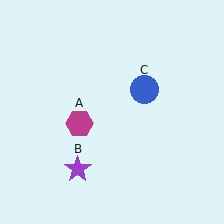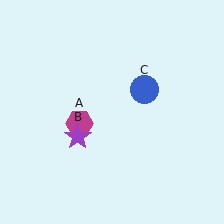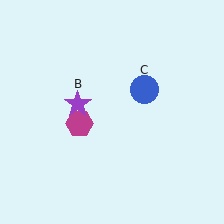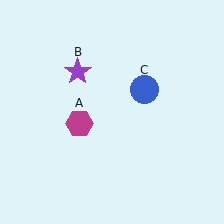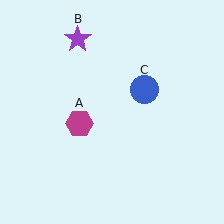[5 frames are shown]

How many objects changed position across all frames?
1 object changed position: purple star (object B).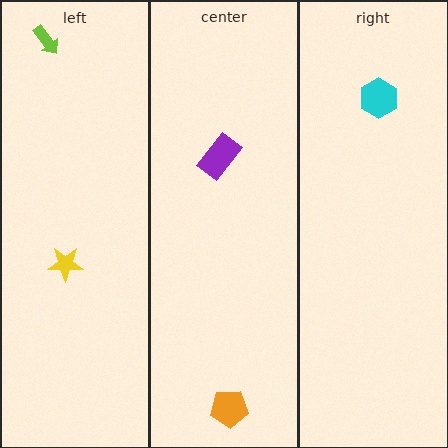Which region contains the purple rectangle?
The center region.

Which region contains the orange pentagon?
The center region.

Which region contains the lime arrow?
The left region.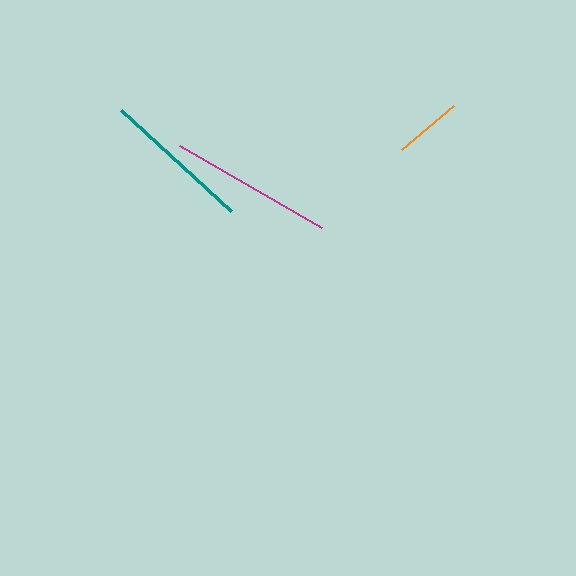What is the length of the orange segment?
The orange segment is approximately 69 pixels long.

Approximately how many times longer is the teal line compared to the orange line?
The teal line is approximately 2.2 times the length of the orange line.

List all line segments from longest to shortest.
From longest to shortest: magenta, teal, orange.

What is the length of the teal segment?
The teal segment is approximately 149 pixels long.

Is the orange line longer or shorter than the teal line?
The teal line is longer than the orange line.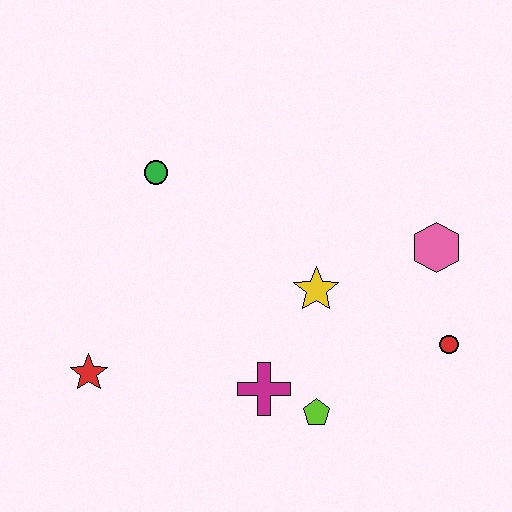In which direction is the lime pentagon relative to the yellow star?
The lime pentagon is below the yellow star.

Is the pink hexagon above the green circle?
No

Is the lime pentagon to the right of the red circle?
No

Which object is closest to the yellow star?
The magenta cross is closest to the yellow star.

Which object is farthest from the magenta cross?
The green circle is farthest from the magenta cross.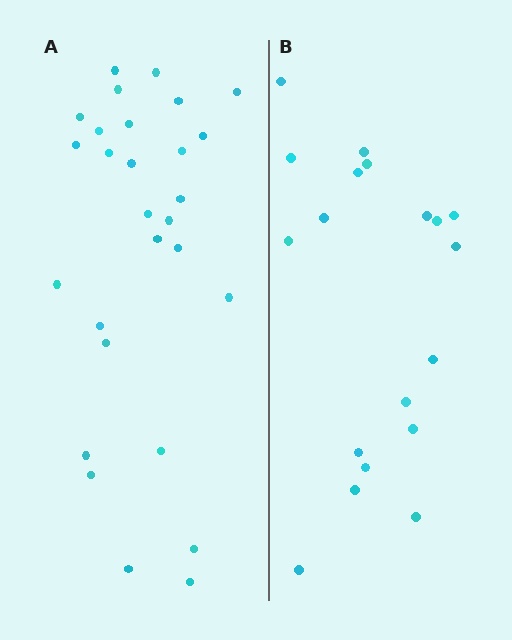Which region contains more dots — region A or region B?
Region A (the left region) has more dots.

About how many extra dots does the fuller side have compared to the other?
Region A has roughly 8 or so more dots than region B.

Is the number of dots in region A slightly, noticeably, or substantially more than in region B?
Region A has substantially more. The ratio is roughly 1.5 to 1.